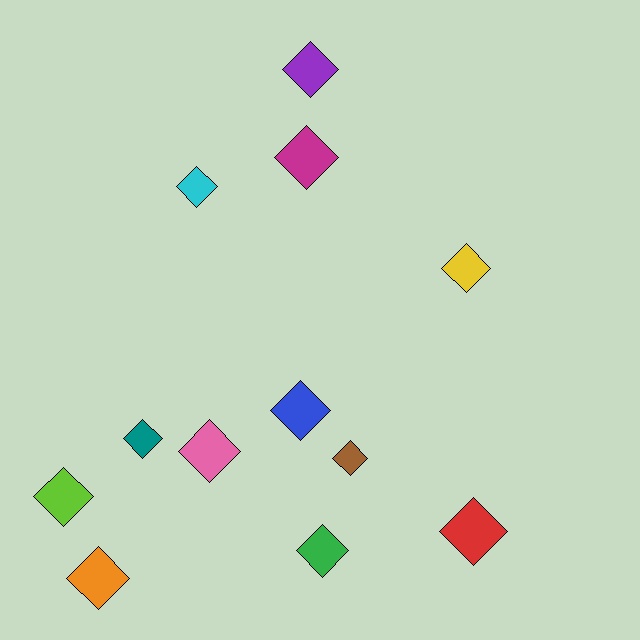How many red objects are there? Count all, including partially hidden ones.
There is 1 red object.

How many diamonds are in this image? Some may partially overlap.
There are 12 diamonds.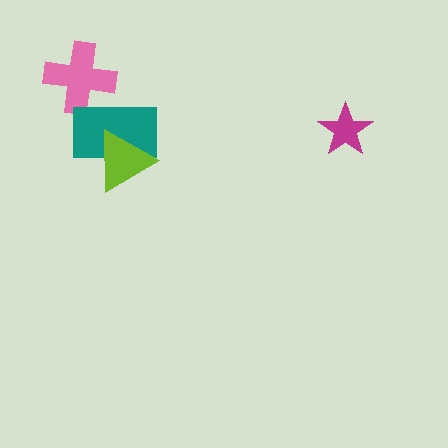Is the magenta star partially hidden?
No, no other shape covers it.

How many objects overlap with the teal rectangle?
2 objects overlap with the teal rectangle.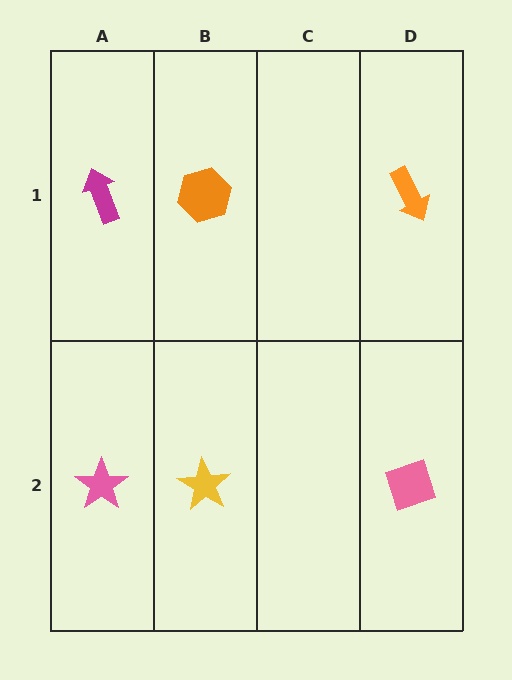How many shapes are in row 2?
3 shapes.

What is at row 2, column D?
A pink diamond.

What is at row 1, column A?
A magenta arrow.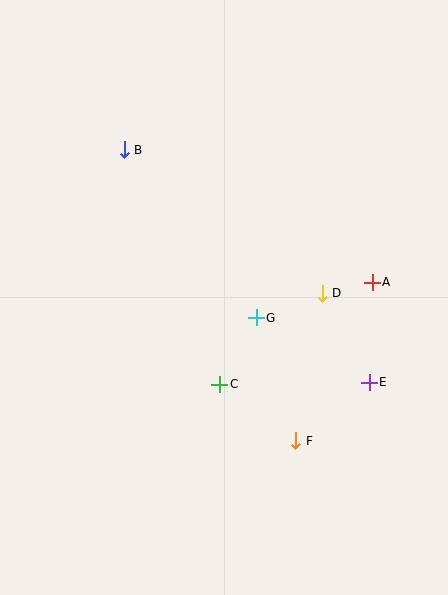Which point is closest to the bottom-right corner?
Point F is closest to the bottom-right corner.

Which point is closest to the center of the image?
Point G at (256, 318) is closest to the center.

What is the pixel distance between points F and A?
The distance between F and A is 176 pixels.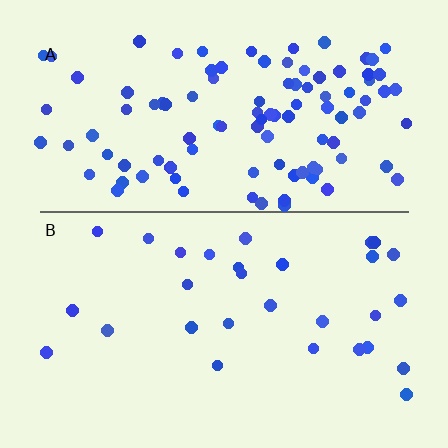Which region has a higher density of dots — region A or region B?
A (the top).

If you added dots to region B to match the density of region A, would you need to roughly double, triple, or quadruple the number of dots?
Approximately quadruple.